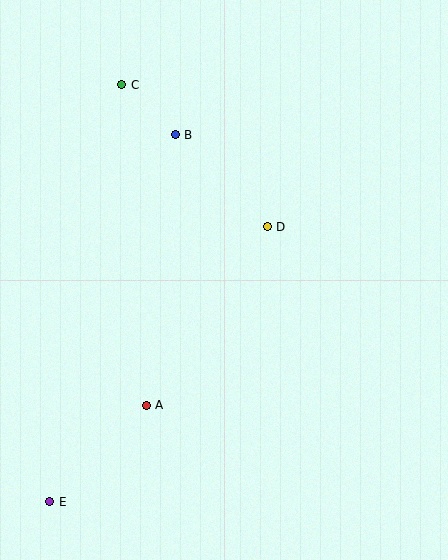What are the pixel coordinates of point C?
Point C is at (122, 85).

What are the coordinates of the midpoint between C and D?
The midpoint between C and D is at (195, 156).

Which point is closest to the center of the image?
Point D at (267, 227) is closest to the center.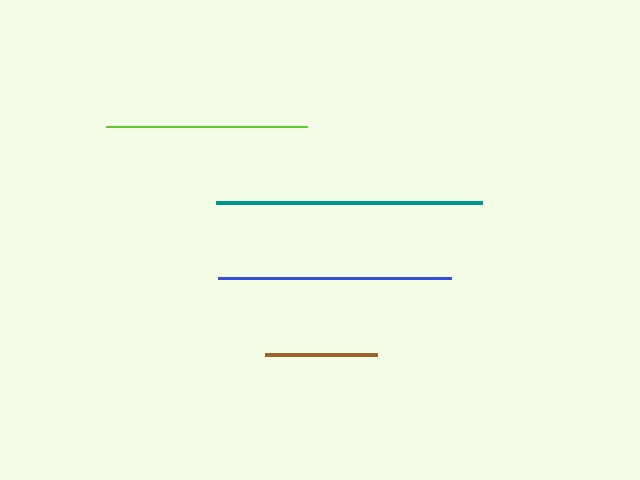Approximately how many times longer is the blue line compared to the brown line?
The blue line is approximately 2.1 times the length of the brown line.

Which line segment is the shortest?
The brown line is the shortest at approximately 112 pixels.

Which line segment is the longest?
The teal line is the longest at approximately 265 pixels.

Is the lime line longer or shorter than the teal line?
The teal line is longer than the lime line.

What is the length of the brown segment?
The brown segment is approximately 112 pixels long.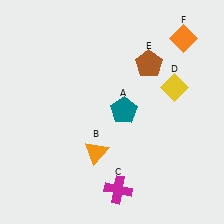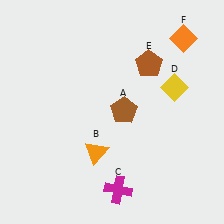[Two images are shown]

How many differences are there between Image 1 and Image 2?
There is 1 difference between the two images.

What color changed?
The pentagon (A) changed from teal in Image 1 to brown in Image 2.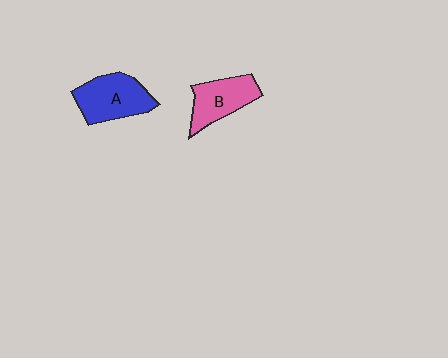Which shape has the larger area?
Shape A (blue).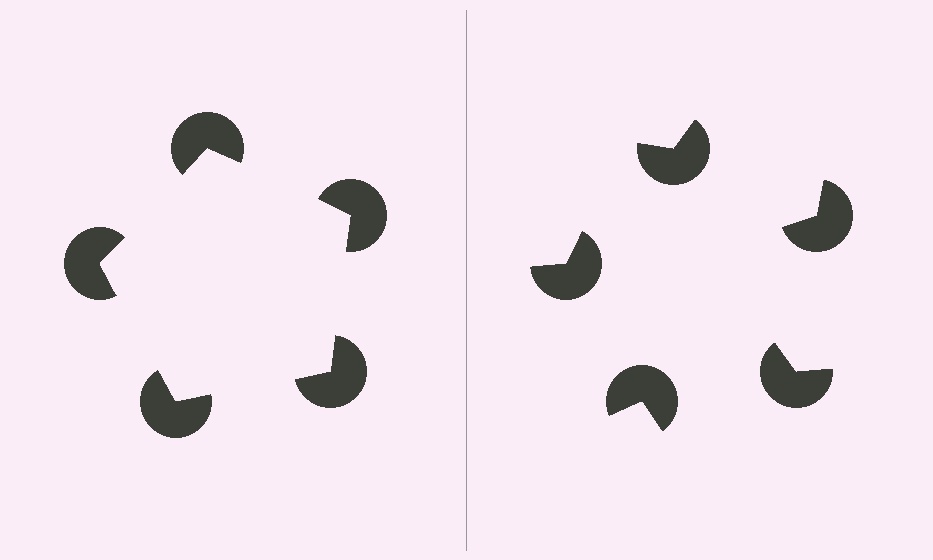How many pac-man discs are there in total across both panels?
10 — 5 on each side.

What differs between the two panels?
The pac-man discs are positioned identically on both sides; only the wedge orientations differ. On the left they align to a pentagon; on the right they are misaligned.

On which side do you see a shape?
An illusory pentagon appears on the left side. On the right side the wedge cuts are rotated, so no coherent shape forms.